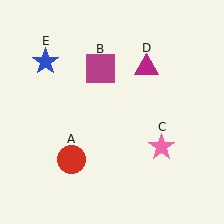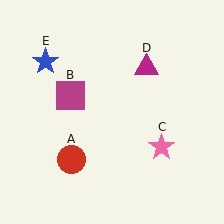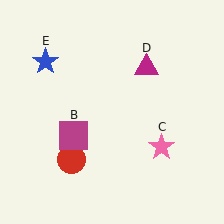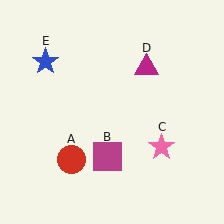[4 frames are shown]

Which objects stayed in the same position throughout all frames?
Red circle (object A) and pink star (object C) and magenta triangle (object D) and blue star (object E) remained stationary.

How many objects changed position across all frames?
1 object changed position: magenta square (object B).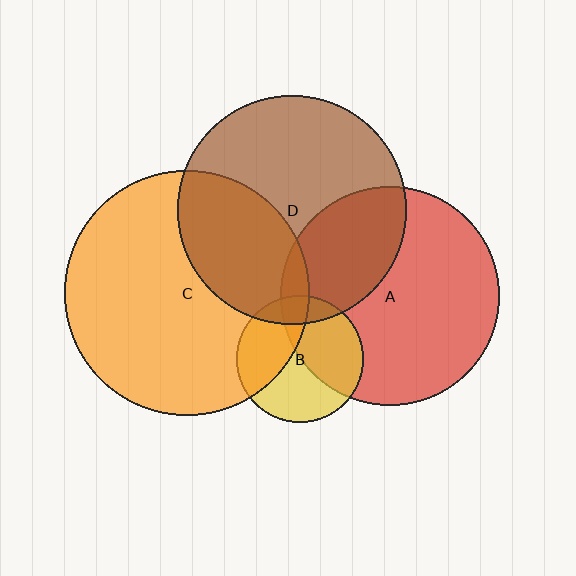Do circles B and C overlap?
Yes.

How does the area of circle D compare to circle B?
Approximately 3.3 times.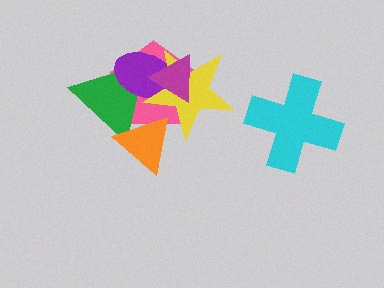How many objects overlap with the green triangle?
5 objects overlap with the green triangle.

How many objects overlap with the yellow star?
5 objects overlap with the yellow star.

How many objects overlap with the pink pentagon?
5 objects overlap with the pink pentagon.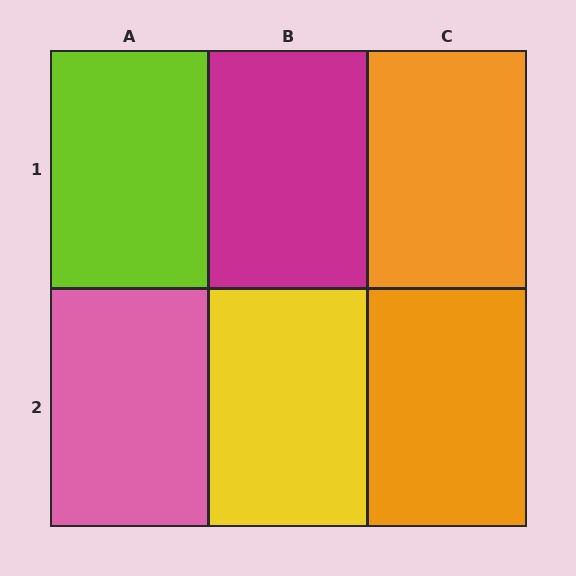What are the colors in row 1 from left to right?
Lime, magenta, orange.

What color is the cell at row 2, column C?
Orange.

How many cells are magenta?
1 cell is magenta.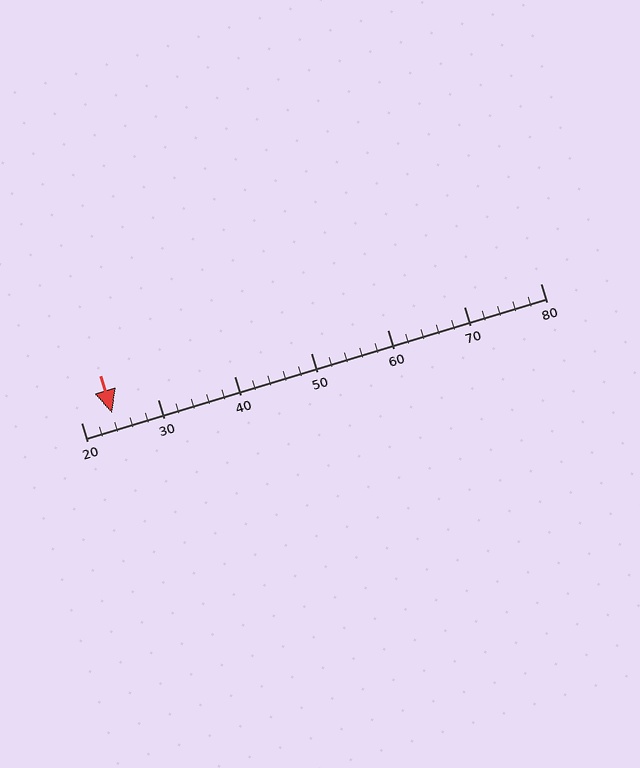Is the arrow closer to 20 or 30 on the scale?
The arrow is closer to 20.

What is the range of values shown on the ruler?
The ruler shows values from 20 to 80.